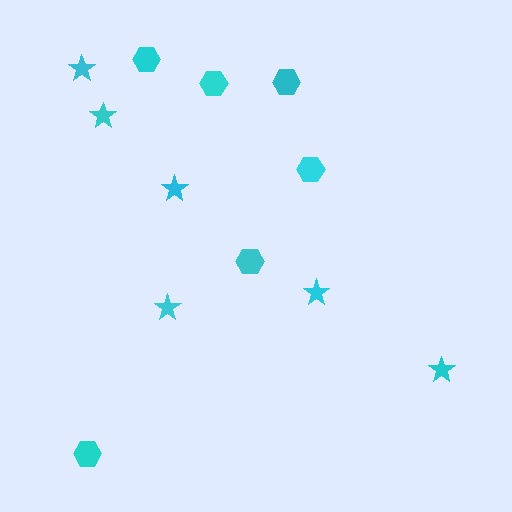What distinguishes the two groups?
There are 2 groups: one group of hexagons (6) and one group of stars (6).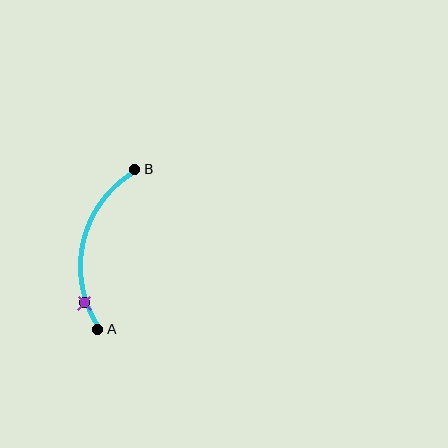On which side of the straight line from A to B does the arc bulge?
The arc bulges to the left of the straight line connecting A and B.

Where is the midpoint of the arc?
The arc midpoint is the point on the curve farthest from the straight line joining A and B. It sits to the left of that line.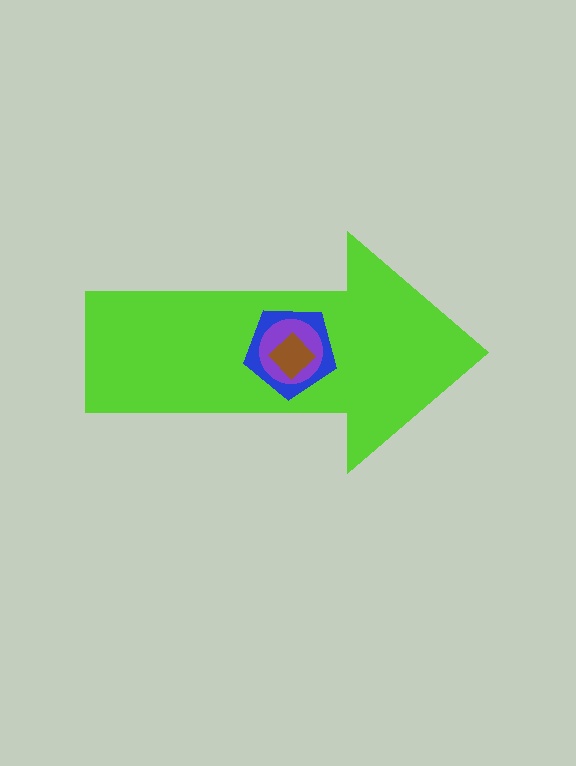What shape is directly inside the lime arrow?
The blue pentagon.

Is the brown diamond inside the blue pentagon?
Yes.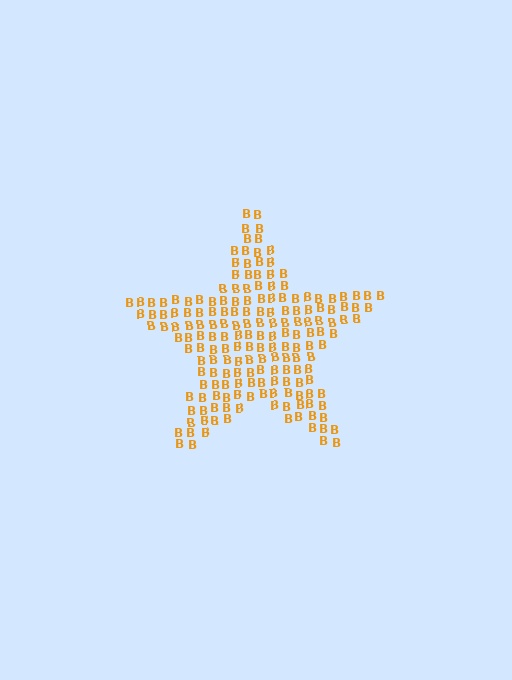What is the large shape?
The large shape is a star.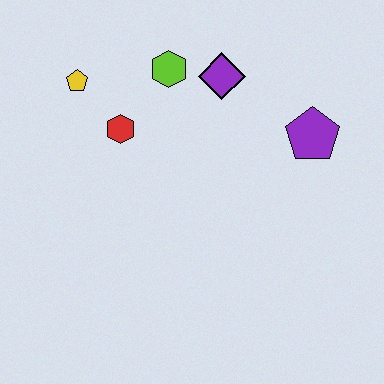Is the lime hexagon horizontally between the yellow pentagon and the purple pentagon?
Yes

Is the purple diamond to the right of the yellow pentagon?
Yes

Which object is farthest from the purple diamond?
The yellow pentagon is farthest from the purple diamond.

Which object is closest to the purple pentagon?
The purple diamond is closest to the purple pentagon.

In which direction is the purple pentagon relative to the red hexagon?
The purple pentagon is to the right of the red hexagon.